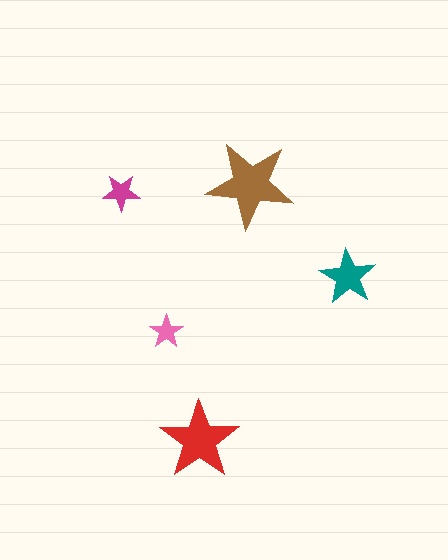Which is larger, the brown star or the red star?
The brown one.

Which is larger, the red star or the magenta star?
The red one.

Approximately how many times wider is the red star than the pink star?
About 2.5 times wider.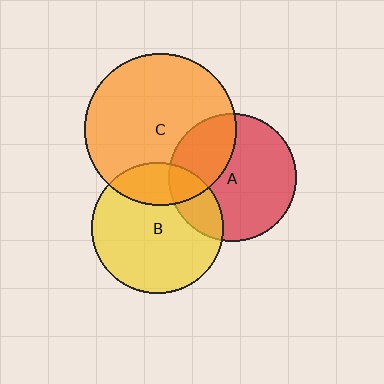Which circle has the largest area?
Circle C (orange).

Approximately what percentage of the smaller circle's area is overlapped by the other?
Approximately 20%.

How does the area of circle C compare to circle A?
Approximately 1.4 times.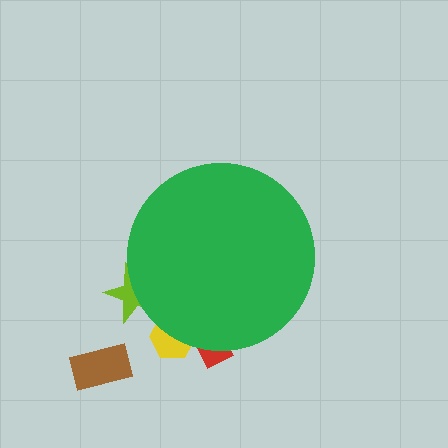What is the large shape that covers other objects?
A green circle.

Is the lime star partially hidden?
Yes, the lime star is partially hidden behind the green circle.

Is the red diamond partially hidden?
Yes, the red diamond is partially hidden behind the green circle.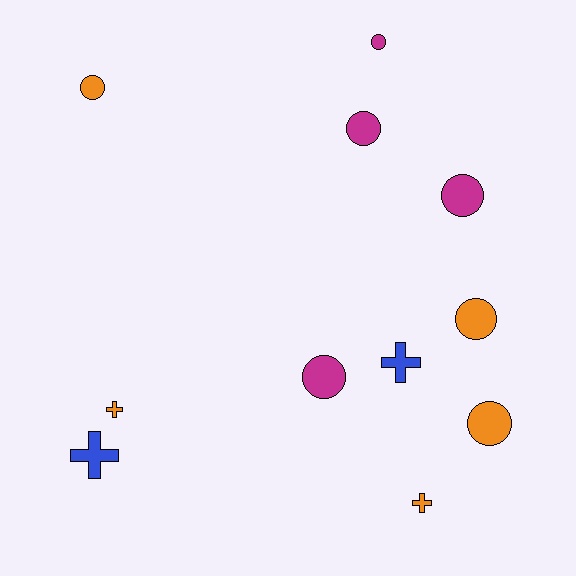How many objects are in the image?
There are 11 objects.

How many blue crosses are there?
There are 2 blue crosses.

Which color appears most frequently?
Orange, with 5 objects.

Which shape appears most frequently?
Circle, with 7 objects.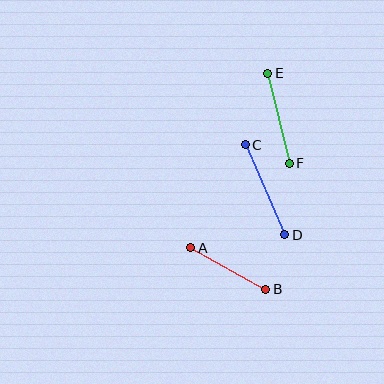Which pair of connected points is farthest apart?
Points C and D are farthest apart.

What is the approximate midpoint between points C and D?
The midpoint is at approximately (265, 190) pixels.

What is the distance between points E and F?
The distance is approximately 92 pixels.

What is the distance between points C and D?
The distance is approximately 98 pixels.